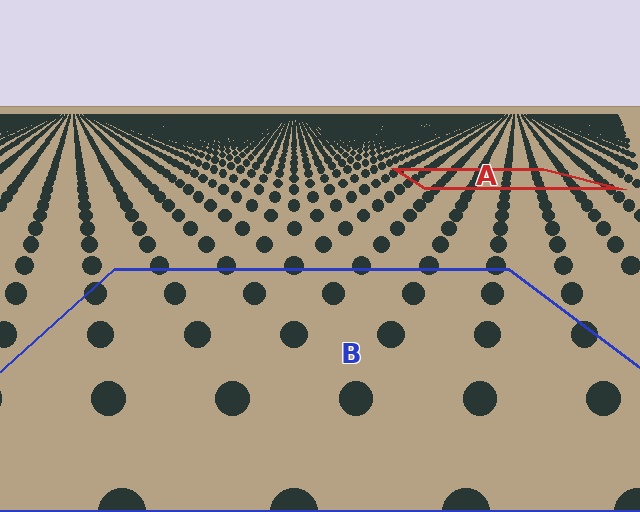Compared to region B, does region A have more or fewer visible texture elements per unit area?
Region A has more texture elements per unit area — they are packed more densely because it is farther away.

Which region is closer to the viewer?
Region B is closer. The texture elements there are larger and more spread out.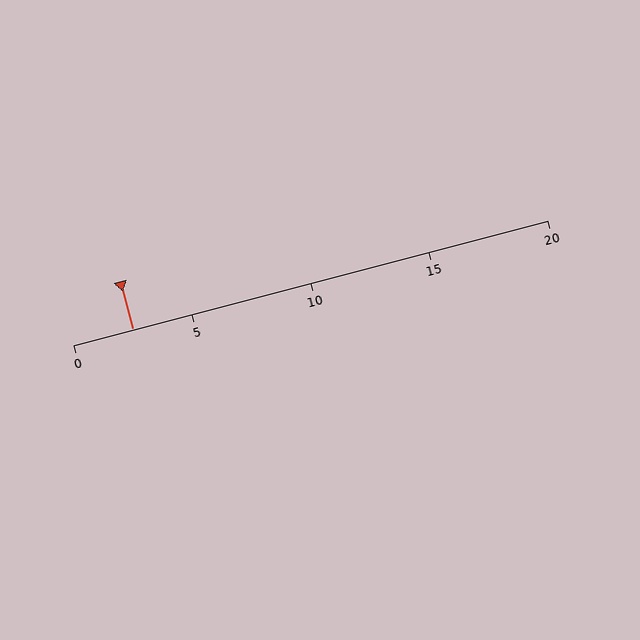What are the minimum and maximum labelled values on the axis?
The axis runs from 0 to 20.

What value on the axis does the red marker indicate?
The marker indicates approximately 2.5.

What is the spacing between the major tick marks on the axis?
The major ticks are spaced 5 apart.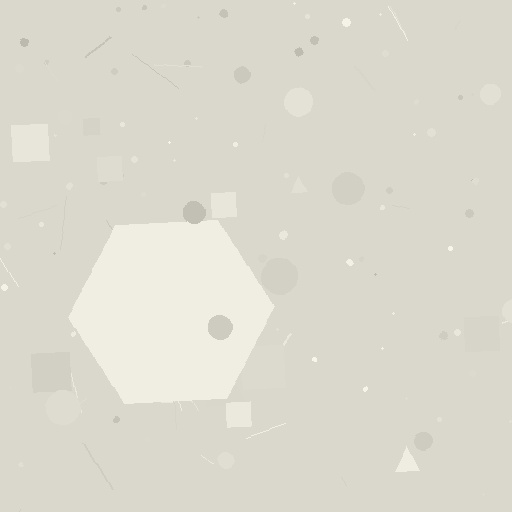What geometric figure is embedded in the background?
A hexagon is embedded in the background.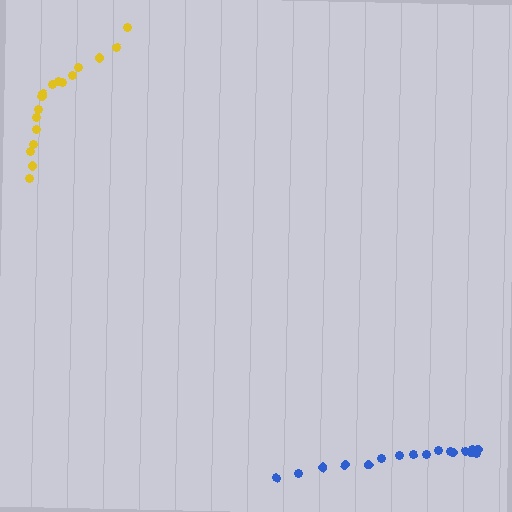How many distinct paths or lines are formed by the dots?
There are 2 distinct paths.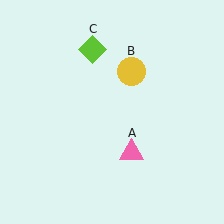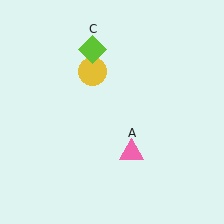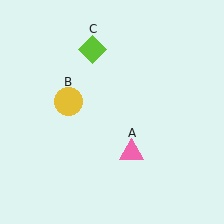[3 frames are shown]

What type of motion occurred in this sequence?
The yellow circle (object B) rotated counterclockwise around the center of the scene.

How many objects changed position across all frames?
1 object changed position: yellow circle (object B).